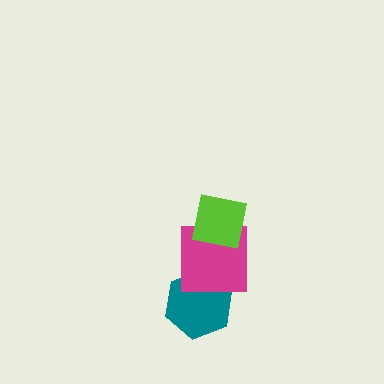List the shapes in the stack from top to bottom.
From top to bottom: the lime square, the magenta square, the teal hexagon.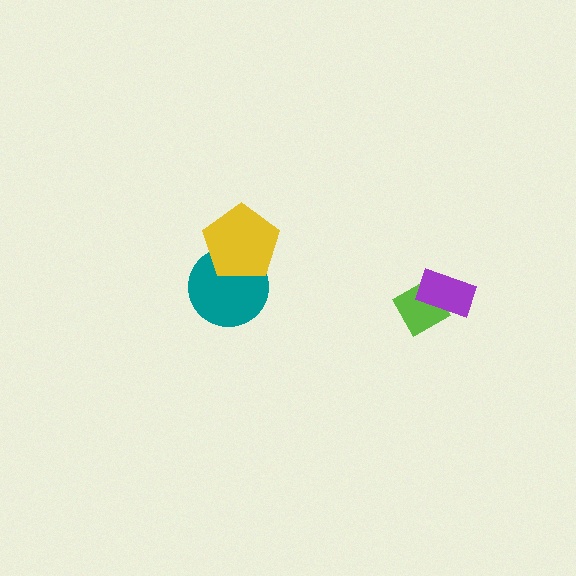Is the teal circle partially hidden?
Yes, it is partially covered by another shape.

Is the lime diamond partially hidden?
Yes, it is partially covered by another shape.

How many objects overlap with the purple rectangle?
1 object overlaps with the purple rectangle.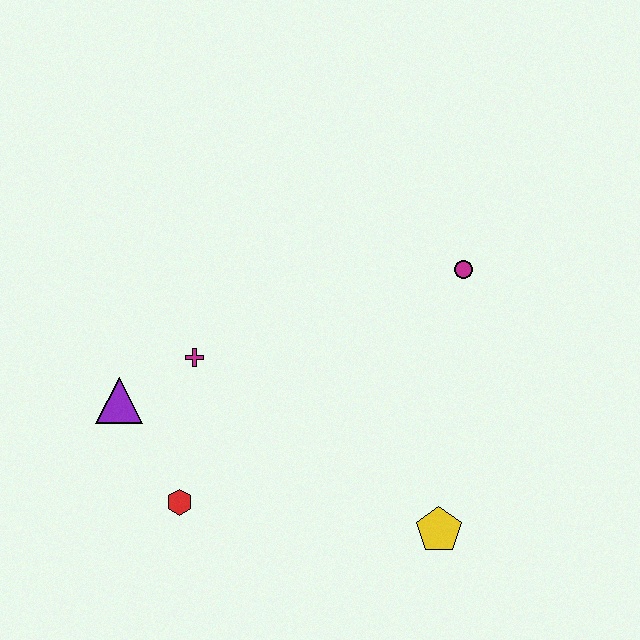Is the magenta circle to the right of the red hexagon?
Yes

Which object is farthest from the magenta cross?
The yellow pentagon is farthest from the magenta cross.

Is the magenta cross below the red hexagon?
No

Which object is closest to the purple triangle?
The magenta cross is closest to the purple triangle.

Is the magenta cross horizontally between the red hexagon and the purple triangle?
No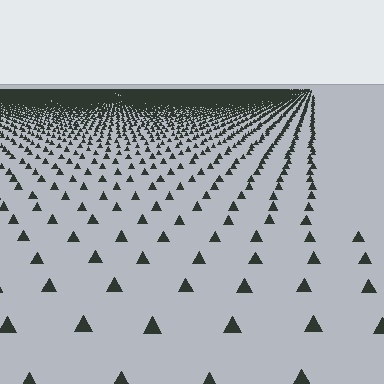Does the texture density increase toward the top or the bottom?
Density increases toward the top.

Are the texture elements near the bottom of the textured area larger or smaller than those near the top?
Larger. Near the bottom, elements are closer to the viewer and appear at a bigger on-screen size.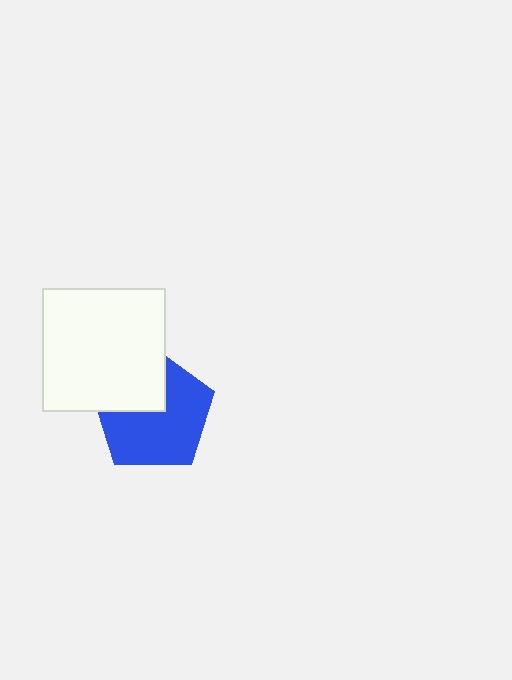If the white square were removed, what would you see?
You would see the complete blue pentagon.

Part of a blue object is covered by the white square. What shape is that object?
It is a pentagon.